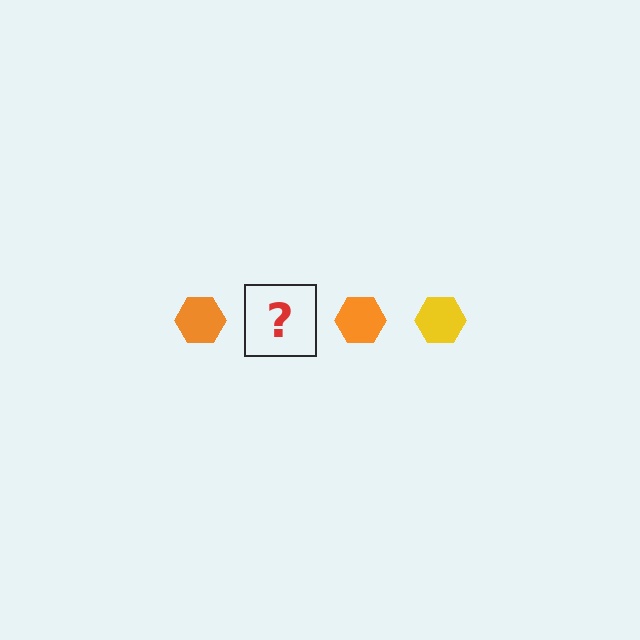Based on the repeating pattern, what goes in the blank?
The blank should be a yellow hexagon.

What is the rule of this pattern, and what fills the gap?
The rule is that the pattern cycles through orange, yellow hexagons. The gap should be filled with a yellow hexagon.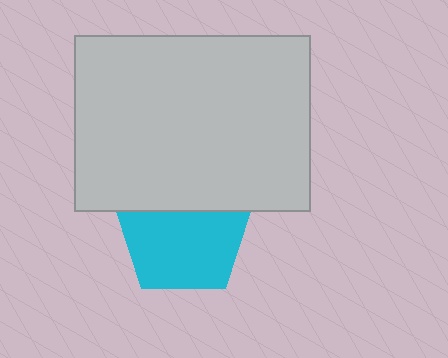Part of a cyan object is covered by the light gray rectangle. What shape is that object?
It is a pentagon.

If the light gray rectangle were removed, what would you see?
You would see the complete cyan pentagon.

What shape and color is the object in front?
The object in front is a light gray rectangle.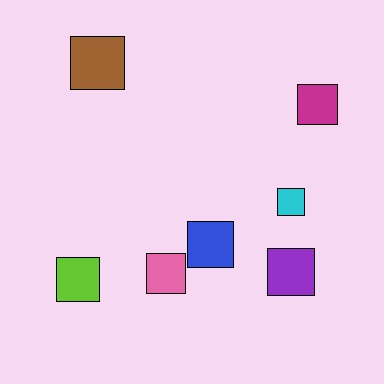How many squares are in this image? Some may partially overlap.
There are 7 squares.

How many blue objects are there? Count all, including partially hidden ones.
There is 1 blue object.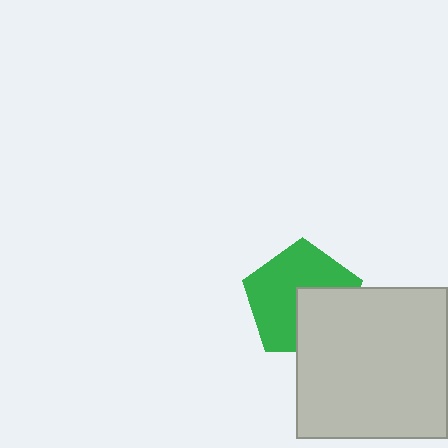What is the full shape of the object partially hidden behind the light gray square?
The partially hidden object is a green pentagon.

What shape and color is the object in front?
The object in front is a light gray square.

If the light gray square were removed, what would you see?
You would see the complete green pentagon.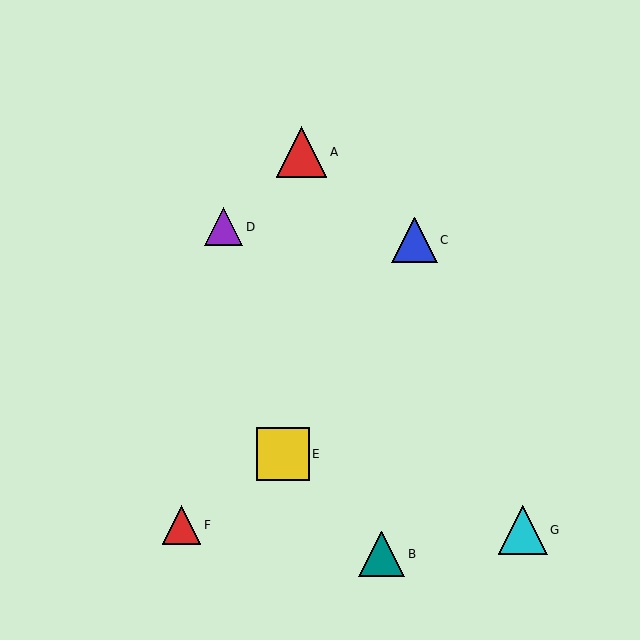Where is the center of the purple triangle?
The center of the purple triangle is at (224, 227).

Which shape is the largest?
The yellow square (labeled E) is the largest.